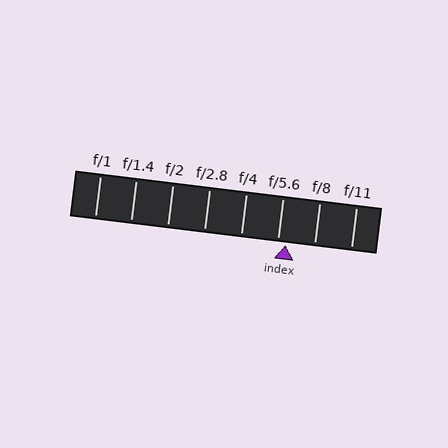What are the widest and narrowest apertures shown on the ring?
The widest aperture shown is f/1 and the narrowest is f/11.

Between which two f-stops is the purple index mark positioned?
The index mark is between f/5.6 and f/8.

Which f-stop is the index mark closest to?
The index mark is closest to f/5.6.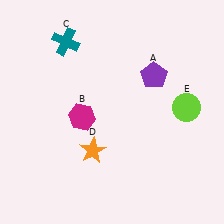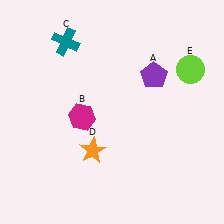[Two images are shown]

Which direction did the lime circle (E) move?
The lime circle (E) moved up.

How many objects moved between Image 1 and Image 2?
1 object moved between the two images.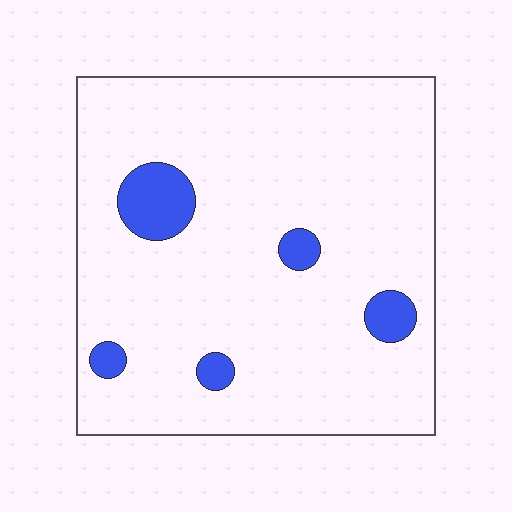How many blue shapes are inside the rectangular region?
5.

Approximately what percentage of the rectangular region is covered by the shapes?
Approximately 10%.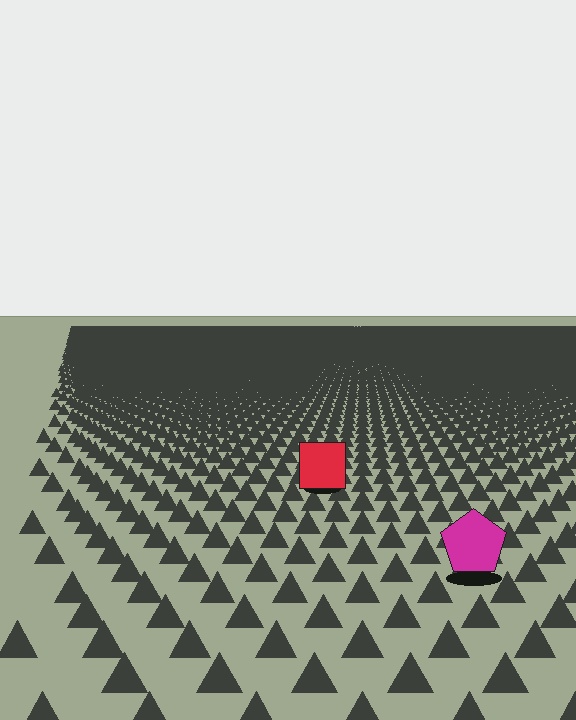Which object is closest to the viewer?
The magenta pentagon is closest. The texture marks near it are larger and more spread out.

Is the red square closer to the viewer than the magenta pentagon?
No. The magenta pentagon is closer — you can tell from the texture gradient: the ground texture is coarser near it.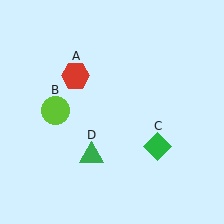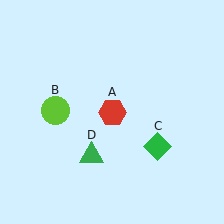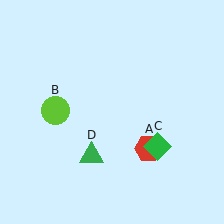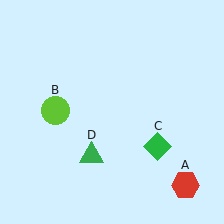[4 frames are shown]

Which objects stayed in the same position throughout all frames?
Lime circle (object B) and green diamond (object C) and green triangle (object D) remained stationary.